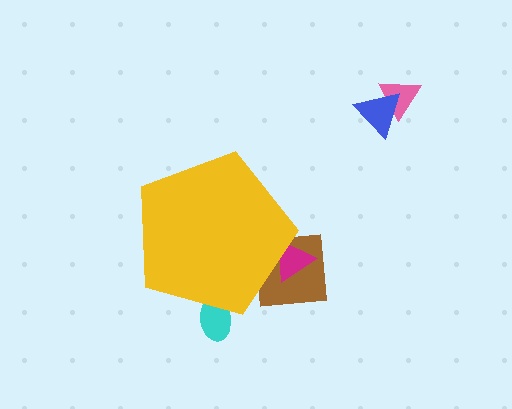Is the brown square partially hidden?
Yes, the brown square is partially hidden behind the yellow pentagon.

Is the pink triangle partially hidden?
No, the pink triangle is fully visible.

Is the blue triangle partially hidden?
No, the blue triangle is fully visible.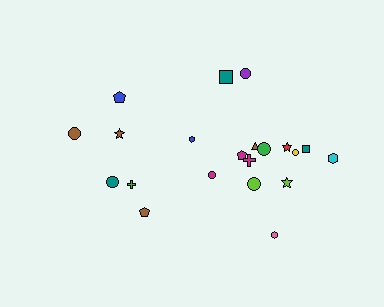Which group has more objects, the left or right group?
The right group.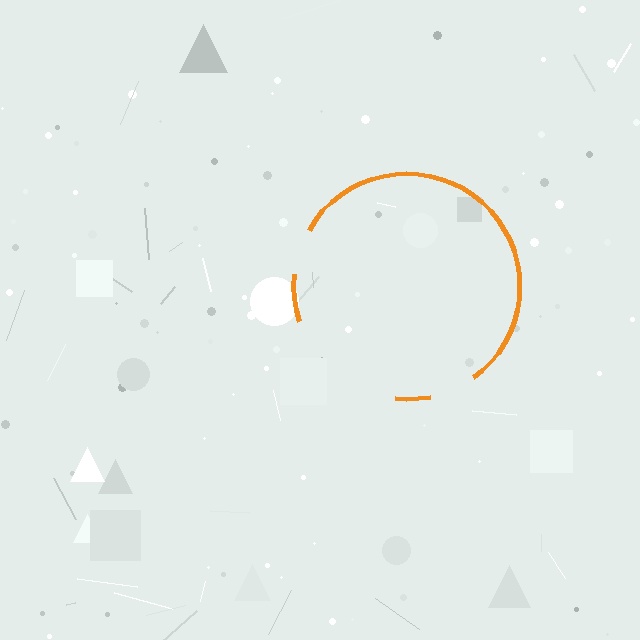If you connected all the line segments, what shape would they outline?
They would outline a circle.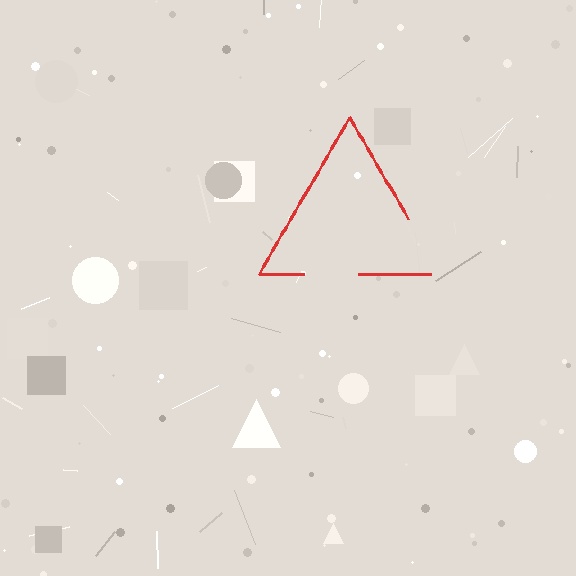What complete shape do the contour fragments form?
The contour fragments form a triangle.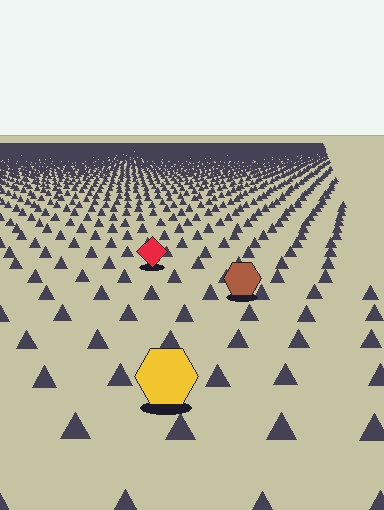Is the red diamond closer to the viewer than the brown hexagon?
No. The brown hexagon is closer — you can tell from the texture gradient: the ground texture is coarser near it.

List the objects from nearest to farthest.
From nearest to farthest: the yellow hexagon, the brown hexagon, the red diamond.